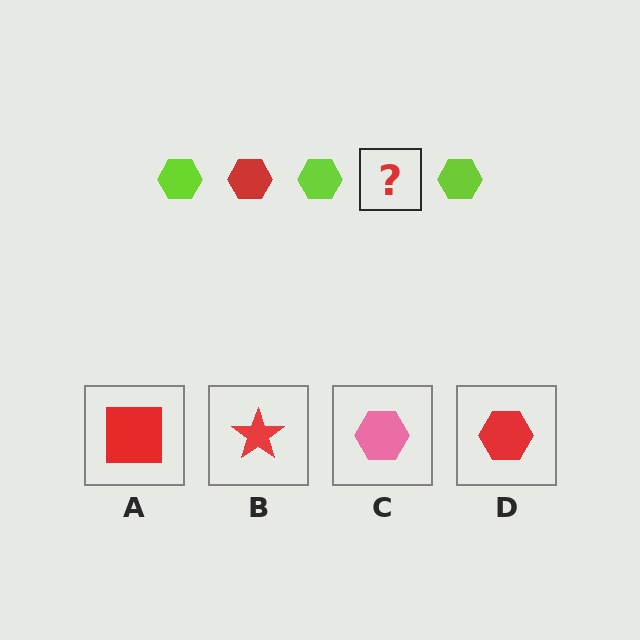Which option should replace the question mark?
Option D.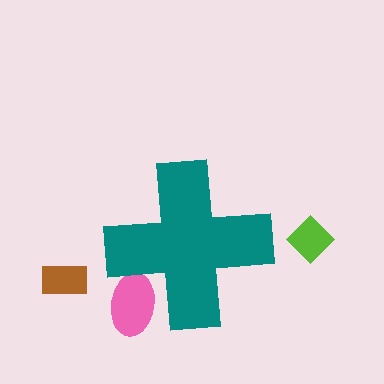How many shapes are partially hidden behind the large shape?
1 shape is partially hidden.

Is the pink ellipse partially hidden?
Yes, the pink ellipse is partially hidden behind the teal cross.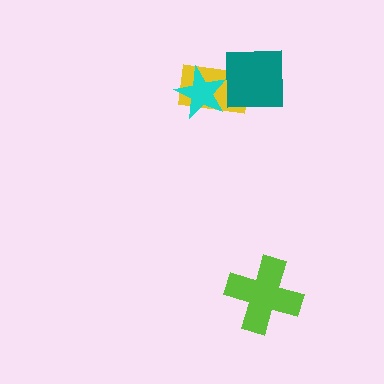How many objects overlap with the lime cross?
0 objects overlap with the lime cross.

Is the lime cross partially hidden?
No, no other shape covers it.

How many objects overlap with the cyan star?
2 objects overlap with the cyan star.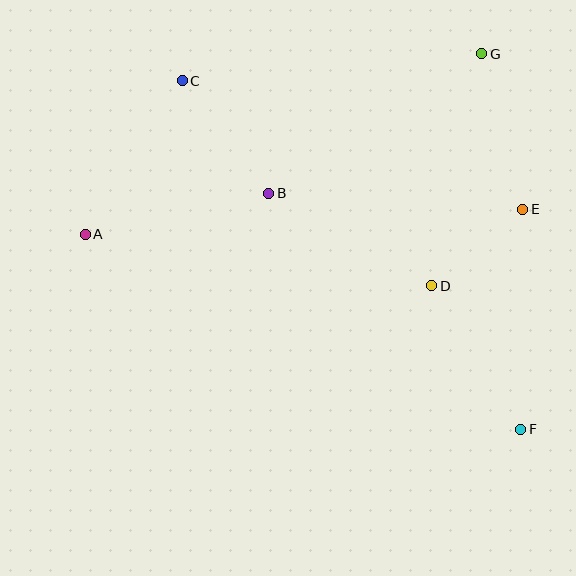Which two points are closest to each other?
Points D and E are closest to each other.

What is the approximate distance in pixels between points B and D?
The distance between B and D is approximately 187 pixels.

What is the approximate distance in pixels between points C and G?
The distance between C and G is approximately 301 pixels.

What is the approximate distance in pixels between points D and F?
The distance between D and F is approximately 169 pixels.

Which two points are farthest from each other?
Points C and F are farthest from each other.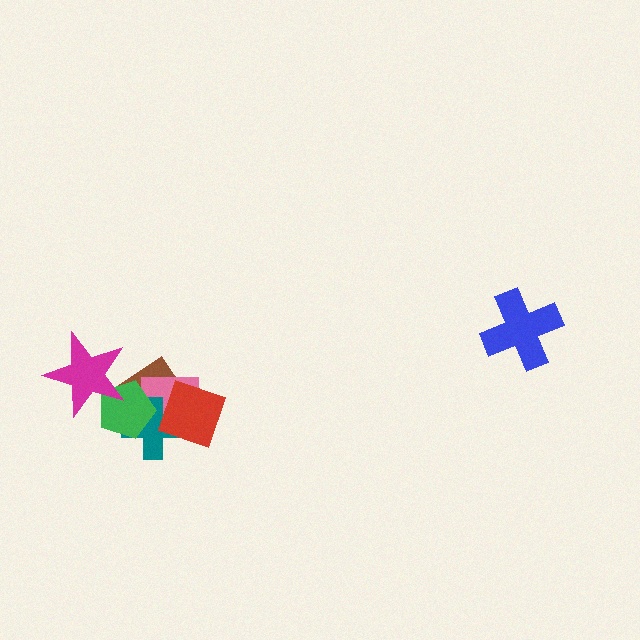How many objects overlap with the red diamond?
3 objects overlap with the red diamond.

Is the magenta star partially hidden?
No, no other shape covers it.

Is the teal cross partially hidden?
Yes, it is partially covered by another shape.